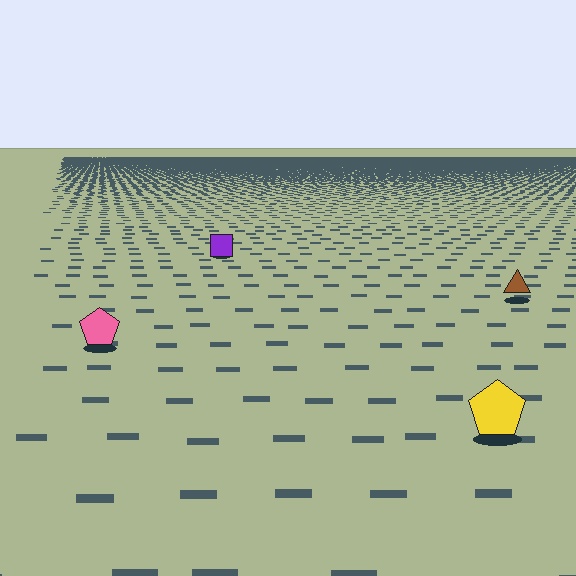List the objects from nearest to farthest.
From nearest to farthest: the yellow pentagon, the pink pentagon, the brown triangle, the purple square.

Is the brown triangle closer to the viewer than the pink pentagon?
No. The pink pentagon is closer — you can tell from the texture gradient: the ground texture is coarser near it.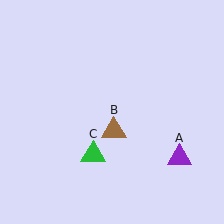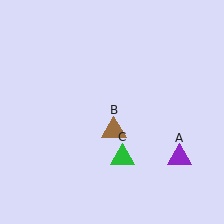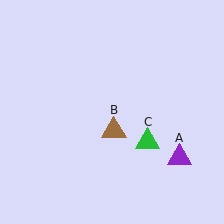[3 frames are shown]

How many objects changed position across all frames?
1 object changed position: green triangle (object C).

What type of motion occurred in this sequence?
The green triangle (object C) rotated counterclockwise around the center of the scene.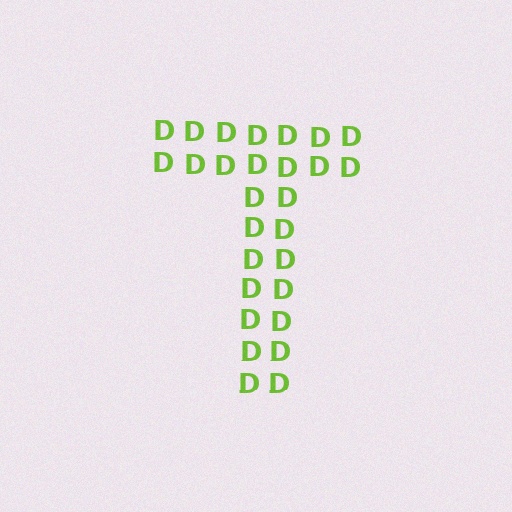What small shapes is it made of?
It is made of small letter D's.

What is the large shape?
The large shape is the letter T.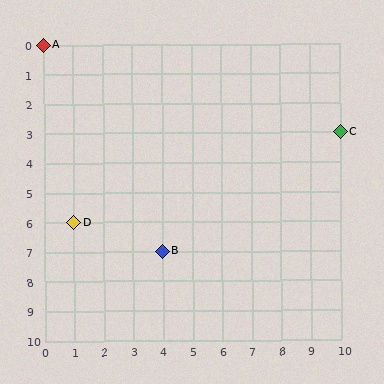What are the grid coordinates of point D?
Point D is at grid coordinates (1, 6).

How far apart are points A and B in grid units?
Points A and B are 4 columns and 7 rows apart (about 8.1 grid units diagonally).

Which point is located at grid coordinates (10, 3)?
Point C is at (10, 3).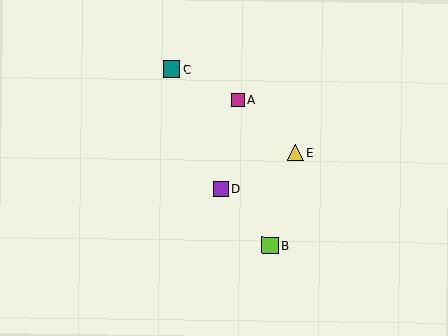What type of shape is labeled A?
Shape A is a magenta square.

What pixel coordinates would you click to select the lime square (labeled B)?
Click at (270, 245) to select the lime square B.